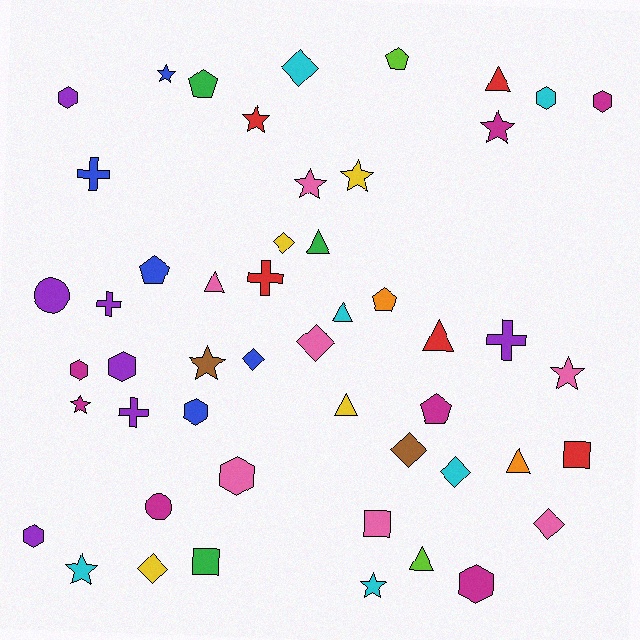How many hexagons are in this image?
There are 9 hexagons.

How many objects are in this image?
There are 50 objects.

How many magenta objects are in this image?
There are 7 magenta objects.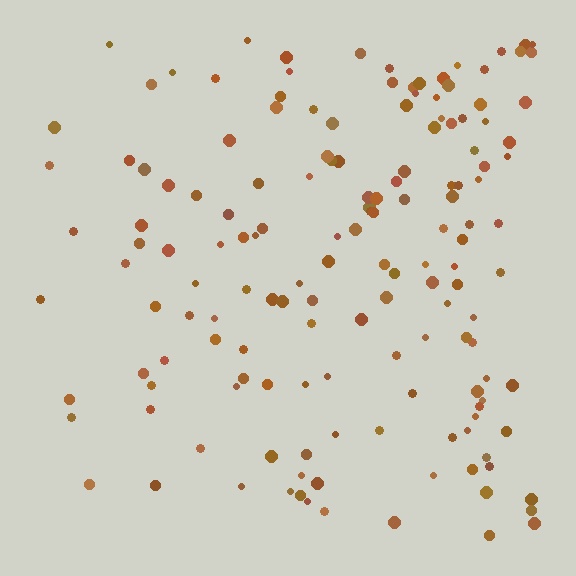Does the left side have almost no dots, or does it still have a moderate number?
Still a moderate number, just noticeably fewer than the right.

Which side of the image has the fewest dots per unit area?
The left.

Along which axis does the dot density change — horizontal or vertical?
Horizontal.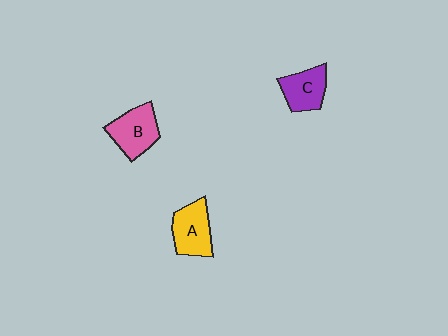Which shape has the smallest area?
Shape C (purple).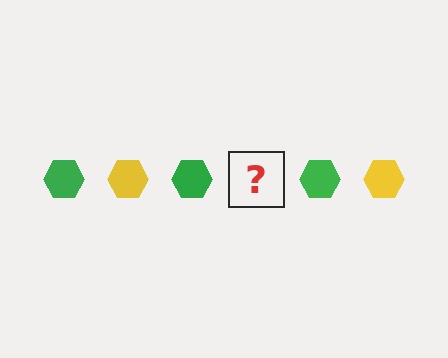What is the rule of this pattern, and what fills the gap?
The rule is that the pattern cycles through green, yellow hexagons. The gap should be filled with a yellow hexagon.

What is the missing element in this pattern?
The missing element is a yellow hexagon.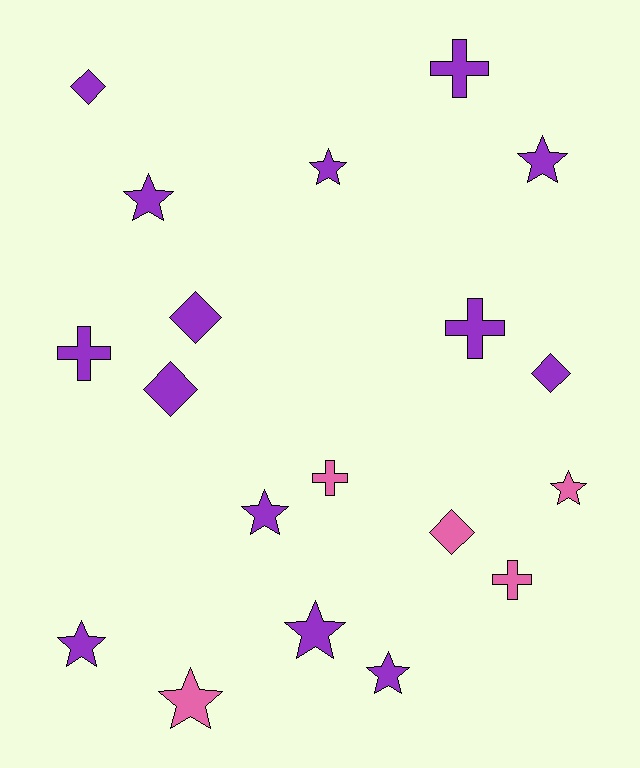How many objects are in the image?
There are 19 objects.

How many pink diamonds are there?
There is 1 pink diamond.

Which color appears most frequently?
Purple, with 14 objects.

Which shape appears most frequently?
Star, with 9 objects.